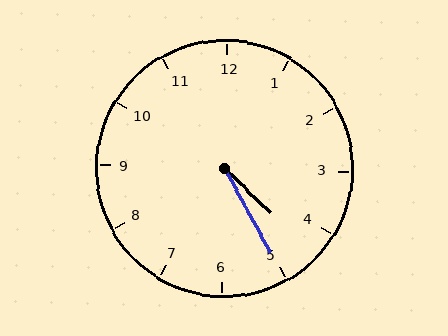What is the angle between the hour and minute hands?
Approximately 18 degrees.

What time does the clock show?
4:25.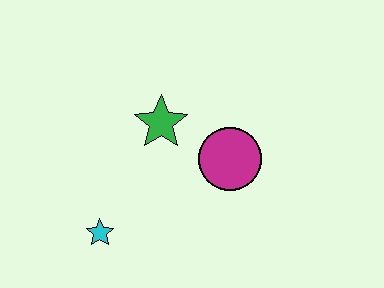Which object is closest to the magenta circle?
The green star is closest to the magenta circle.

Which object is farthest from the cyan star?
The magenta circle is farthest from the cyan star.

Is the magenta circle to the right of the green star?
Yes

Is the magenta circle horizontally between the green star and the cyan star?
No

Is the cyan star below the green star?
Yes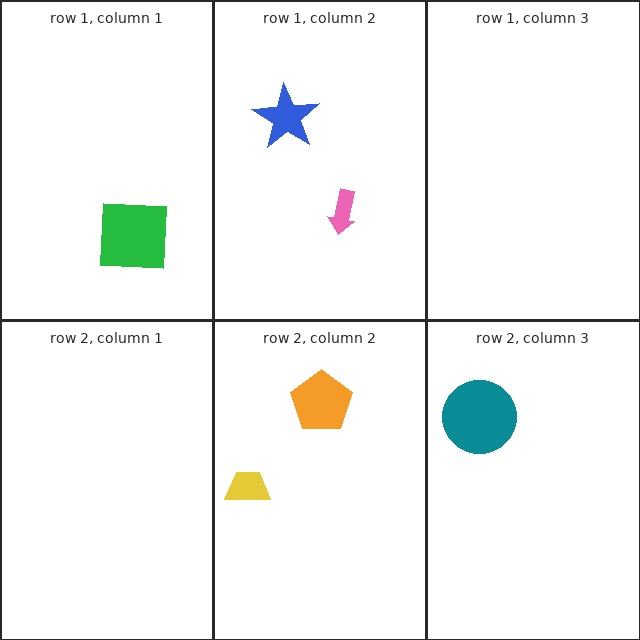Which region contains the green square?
The row 1, column 1 region.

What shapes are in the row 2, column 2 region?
The orange pentagon, the yellow trapezoid.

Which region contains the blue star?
The row 1, column 2 region.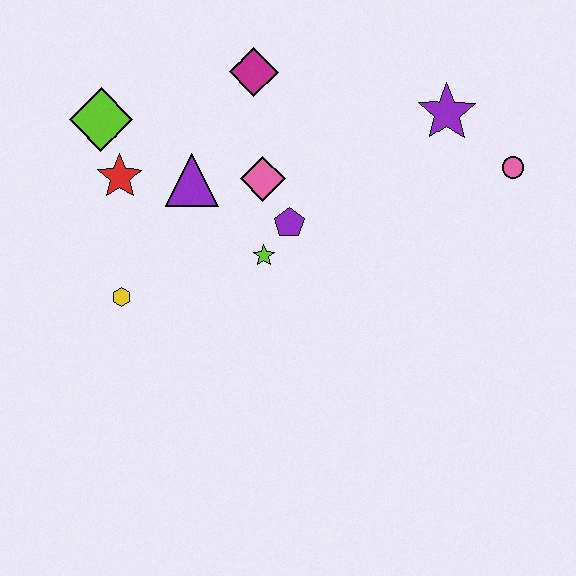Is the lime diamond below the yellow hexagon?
No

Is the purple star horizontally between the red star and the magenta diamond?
No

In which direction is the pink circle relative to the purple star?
The pink circle is to the right of the purple star.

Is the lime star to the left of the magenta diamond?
No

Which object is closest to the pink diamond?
The purple pentagon is closest to the pink diamond.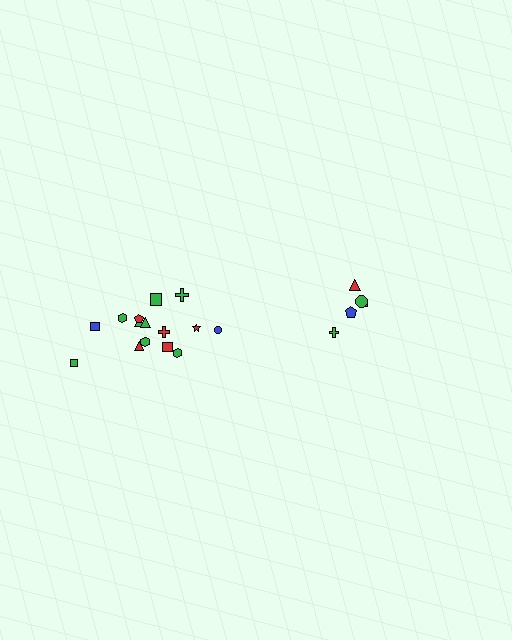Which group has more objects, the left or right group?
The left group.